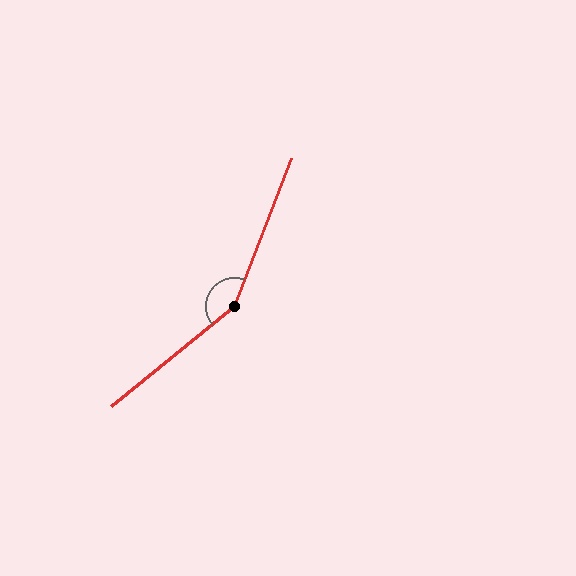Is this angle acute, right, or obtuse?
It is obtuse.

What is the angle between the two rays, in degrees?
Approximately 151 degrees.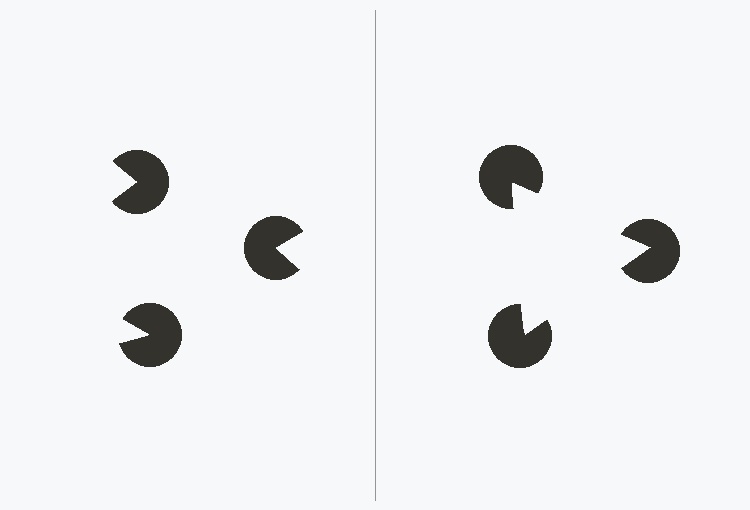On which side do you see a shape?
An illusory triangle appears on the right side. On the left side the wedge cuts are rotated, so no coherent shape forms.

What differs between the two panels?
The pac-man discs are positioned identically on both sides; only the wedge orientations differ. On the right they align to a triangle; on the left they are misaligned.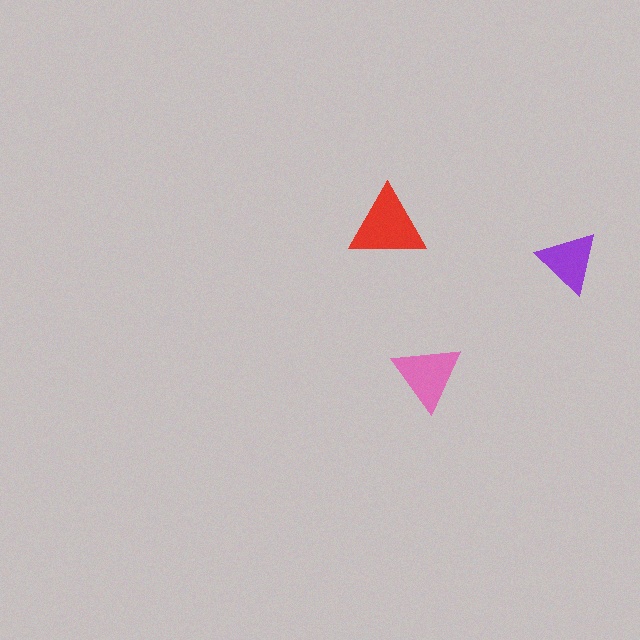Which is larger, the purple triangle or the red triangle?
The red one.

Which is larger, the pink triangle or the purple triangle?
The pink one.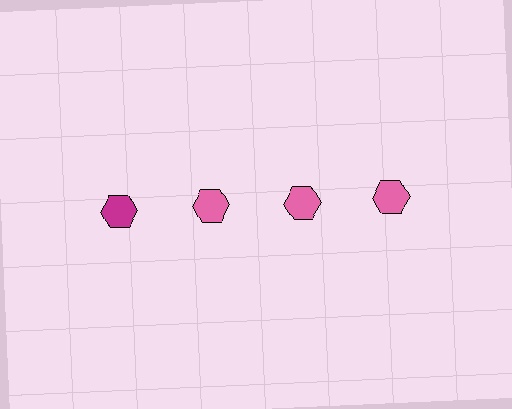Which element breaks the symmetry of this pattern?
The magenta hexagon in the top row, leftmost column breaks the symmetry. All other shapes are pink hexagons.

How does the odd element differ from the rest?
It has a different color: magenta instead of pink.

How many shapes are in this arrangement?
There are 4 shapes arranged in a grid pattern.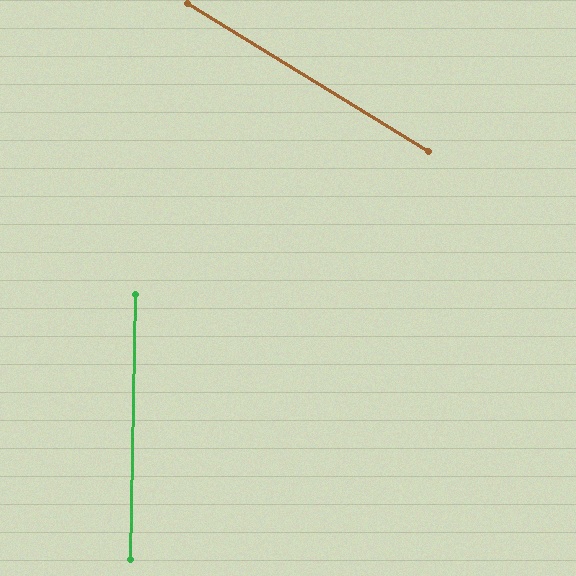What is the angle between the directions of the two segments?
Approximately 60 degrees.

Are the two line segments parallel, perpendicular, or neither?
Neither parallel nor perpendicular — they differ by about 60°.